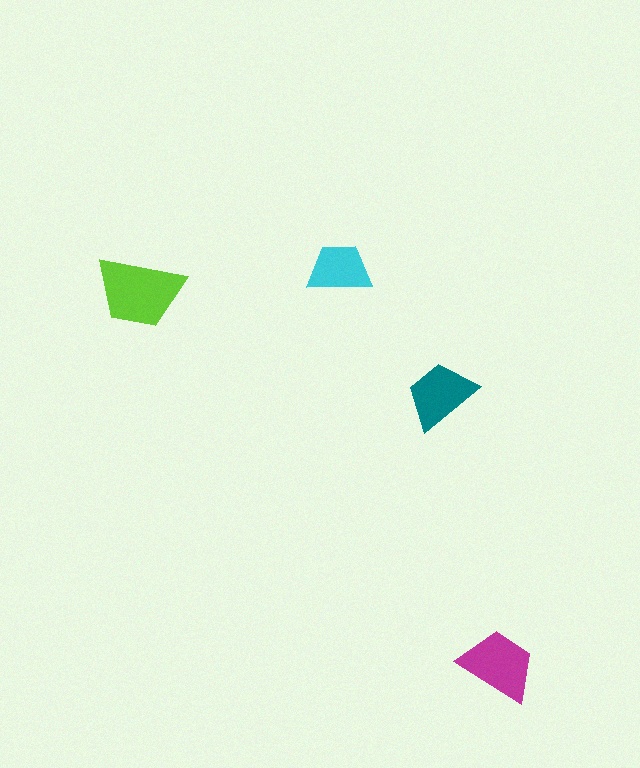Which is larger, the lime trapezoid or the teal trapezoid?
The lime one.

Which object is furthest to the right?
The magenta trapezoid is rightmost.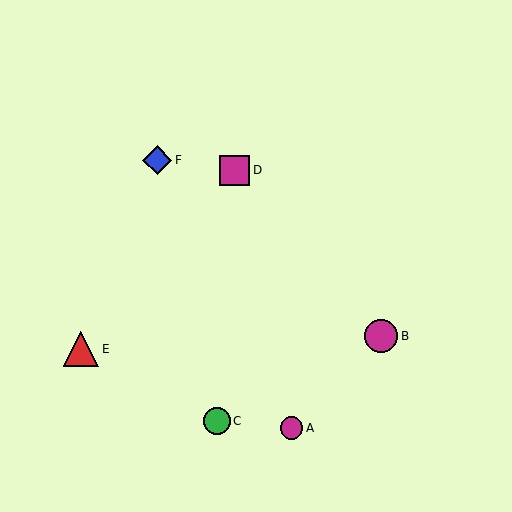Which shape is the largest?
The red triangle (labeled E) is the largest.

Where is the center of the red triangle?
The center of the red triangle is at (81, 349).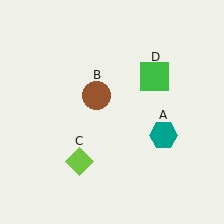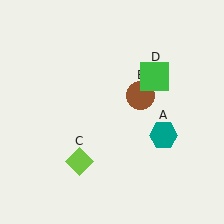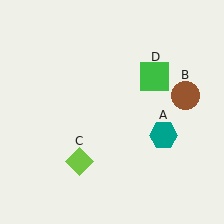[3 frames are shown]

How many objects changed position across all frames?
1 object changed position: brown circle (object B).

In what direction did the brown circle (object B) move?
The brown circle (object B) moved right.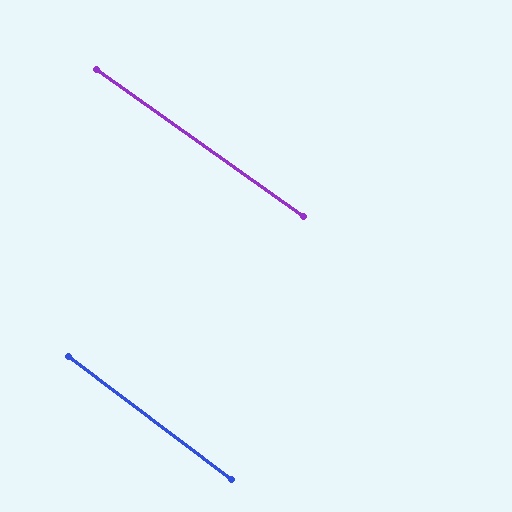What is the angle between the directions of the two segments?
Approximately 2 degrees.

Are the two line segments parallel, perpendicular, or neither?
Parallel — their directions differ by only 1.5°.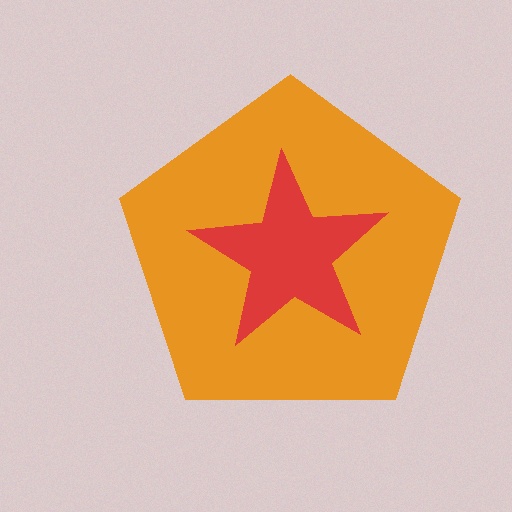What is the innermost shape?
The red star.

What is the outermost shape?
The orange pentagon.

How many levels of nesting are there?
2.